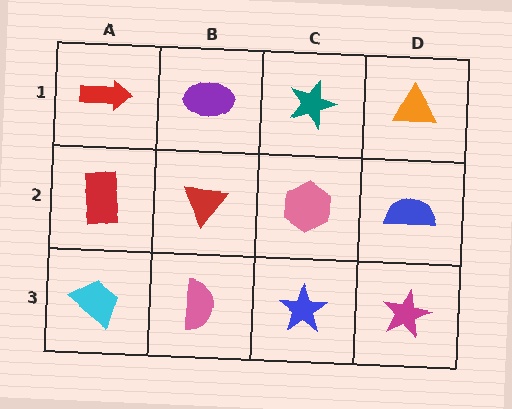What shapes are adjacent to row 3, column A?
A red rectangle (row 2, column A), a pink semicircle (row 3, column B).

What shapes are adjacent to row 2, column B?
A purple ellipse (row 1, column B), a pink semicircle (row 3, column B), a red rectangle (row 2, column A), a pink hexagon (row 2, column C).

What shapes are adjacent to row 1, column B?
A red triangle (row 2, column B), a red arrow (row 1, column A), a teal star (row 1, column C).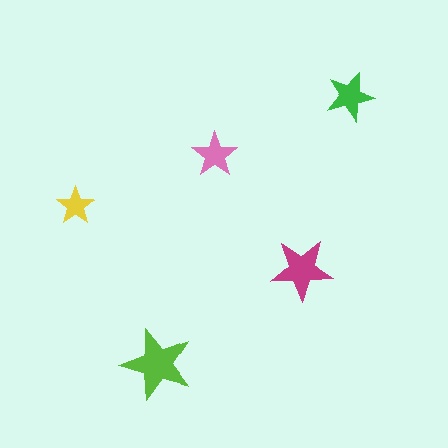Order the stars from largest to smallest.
the lime one, the magenta one, the green one, the pink one, the yellow one.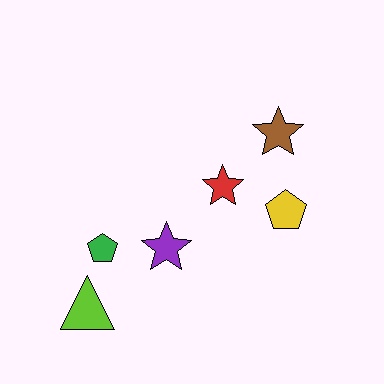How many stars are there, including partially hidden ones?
There are 3 stars.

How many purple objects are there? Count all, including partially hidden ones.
There is 1 purple object.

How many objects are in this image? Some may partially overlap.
There are 6 objects.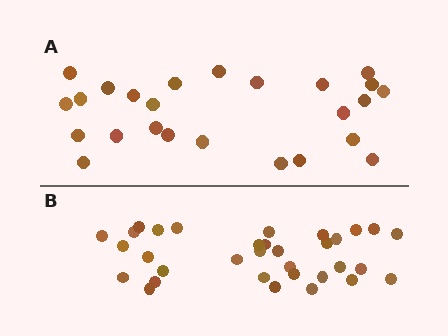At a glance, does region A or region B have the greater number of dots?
Region B (the bottom region) has more dots.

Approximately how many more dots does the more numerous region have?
Region B has roughly 8 or so more dots than region A.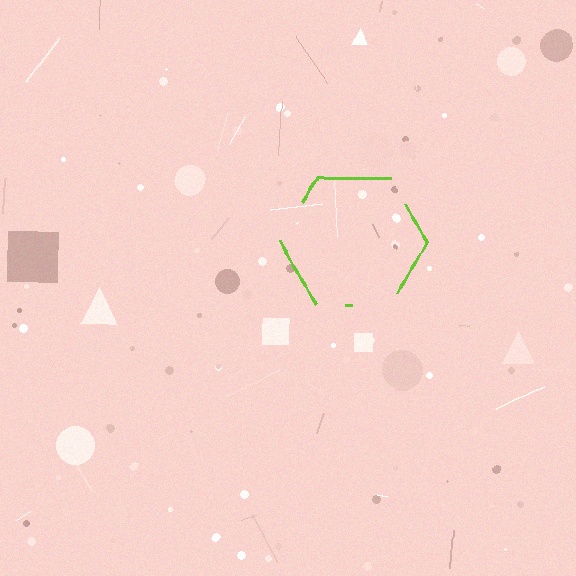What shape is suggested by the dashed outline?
The dashed outline suggests a hexagon.